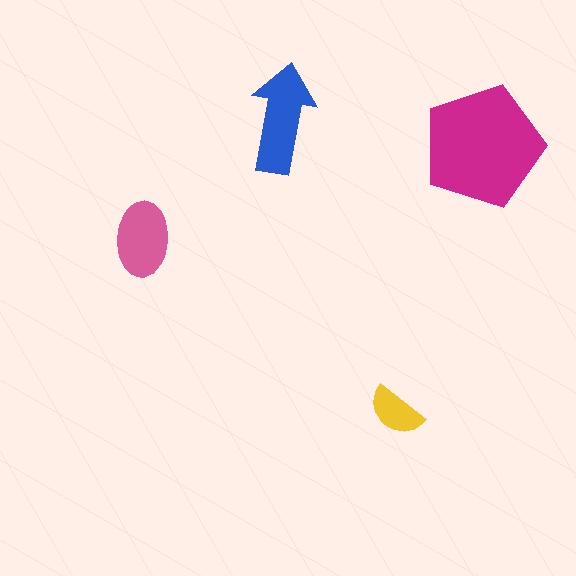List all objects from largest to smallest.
The magenta pentagon, the blue arrow, the pink ellipse, the yellow semicircle.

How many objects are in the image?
There are 4 objects in the image.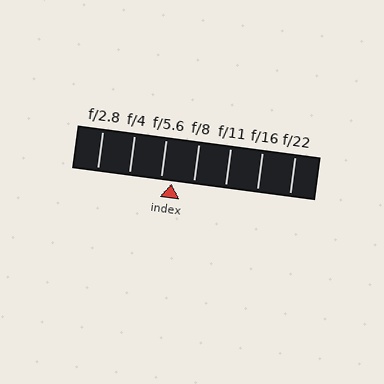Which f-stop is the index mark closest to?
The index mark is closest to f/5.6.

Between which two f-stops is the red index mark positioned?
The index mark is between f/5.6 and f/8.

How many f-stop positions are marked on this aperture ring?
There are 7 f-stop positions marked.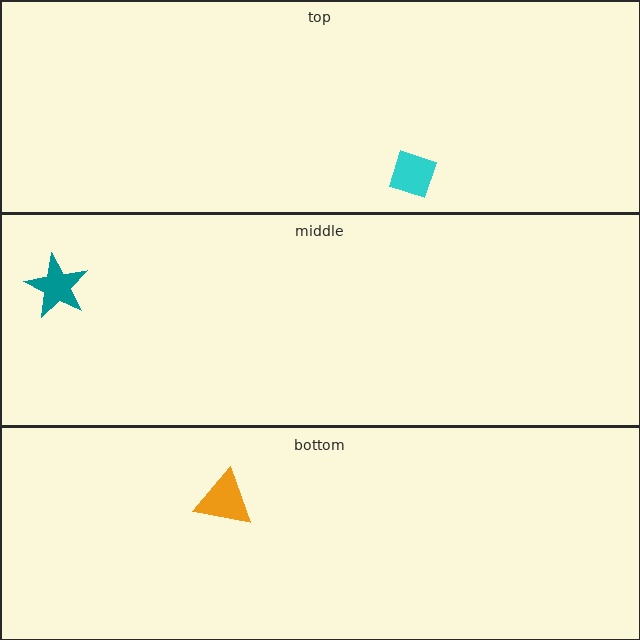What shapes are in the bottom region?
The orange triangle.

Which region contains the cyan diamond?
The top region.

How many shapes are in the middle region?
1.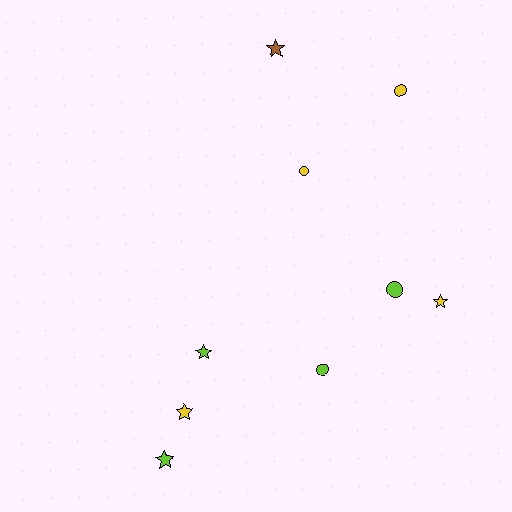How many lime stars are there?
There are 2 lime stars.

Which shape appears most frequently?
Star, with 5 objects.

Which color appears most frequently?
Lime, with 4 objects.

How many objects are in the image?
There are 9 objects.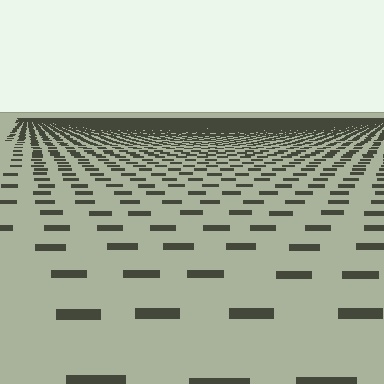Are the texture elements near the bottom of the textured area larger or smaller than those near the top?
Larger. Near the bottom, elements are closer to the viewer and appear at a bigger on-screen size.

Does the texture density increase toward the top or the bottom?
Density increases toward the top.